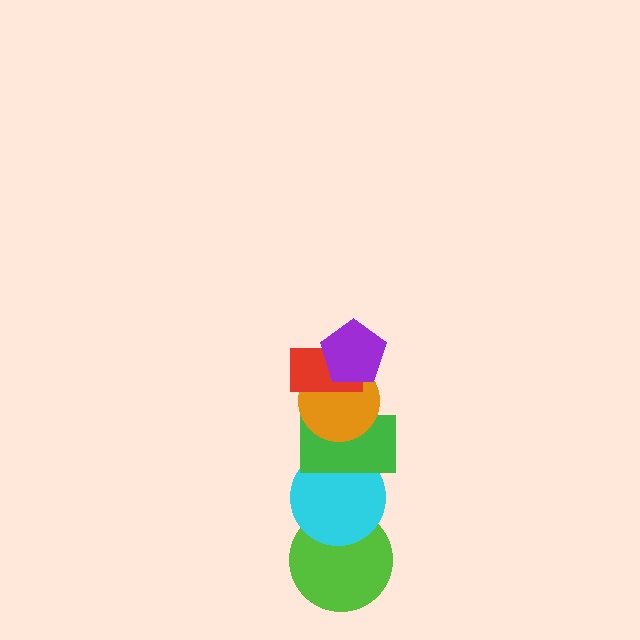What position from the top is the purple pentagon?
The purple pentagon is 1st from the top.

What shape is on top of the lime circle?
The cyan circle is on top of the lime circle.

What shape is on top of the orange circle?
The red rectangle is on top of the orange circle.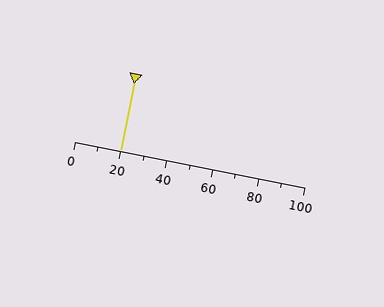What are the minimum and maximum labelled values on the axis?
The axis runs from 0 to 100.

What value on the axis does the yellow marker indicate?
The marker indicates approximately 20.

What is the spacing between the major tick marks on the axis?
The major ticks are spaced 20 apart.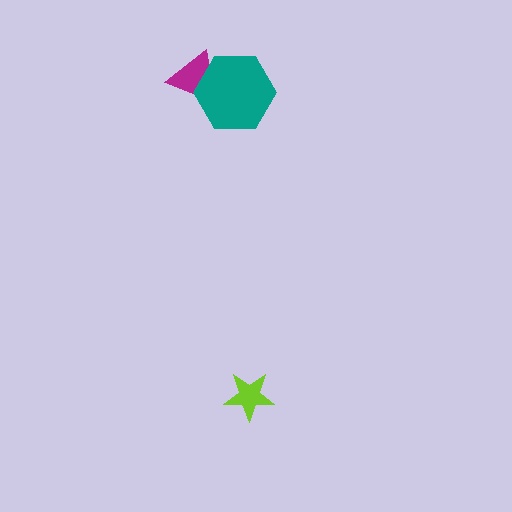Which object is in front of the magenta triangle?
The teal hexagon is in front of the magenta triangle.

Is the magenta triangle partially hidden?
Yes, it is partially covered by another shape.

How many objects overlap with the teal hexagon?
1 object overlaps with the teal hexagon.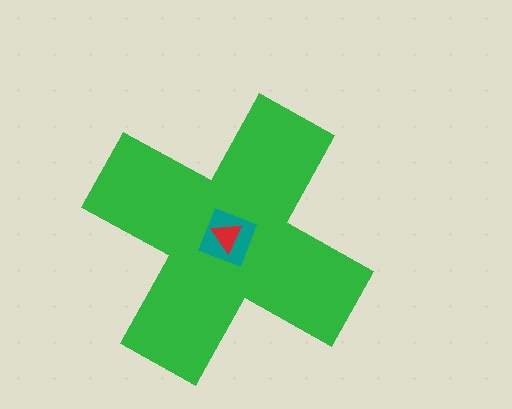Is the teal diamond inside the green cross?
Yes.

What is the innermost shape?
The red triangle.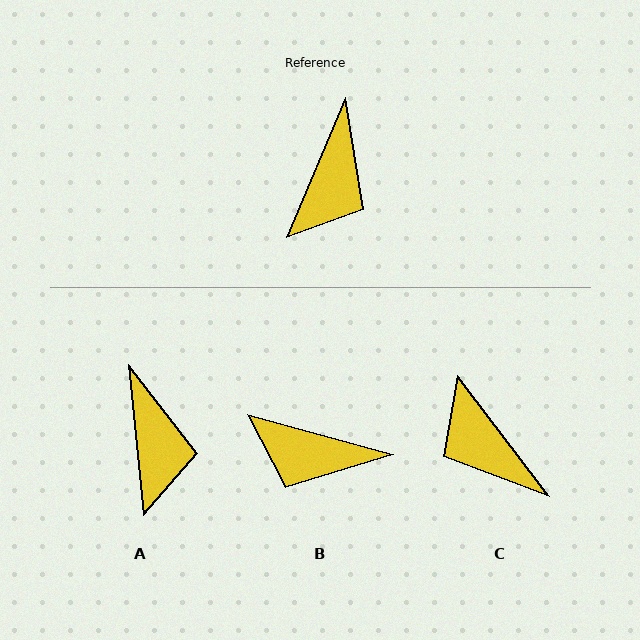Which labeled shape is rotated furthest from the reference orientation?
C, about 120 degrees away.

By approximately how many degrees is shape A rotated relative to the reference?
Approximately 29 degrees counter-clockwise.